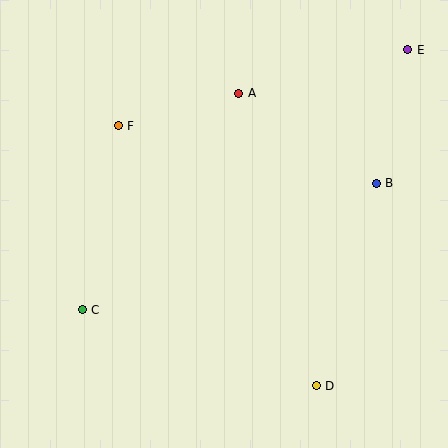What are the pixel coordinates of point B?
Point B is at (376, 183).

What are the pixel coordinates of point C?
Point C is at (82, 310).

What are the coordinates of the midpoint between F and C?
The midpoint between F and C is at (100, 218).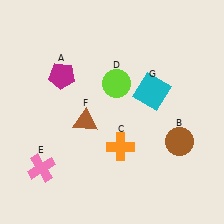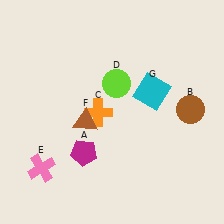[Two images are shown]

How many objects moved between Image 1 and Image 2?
3 objects moved between the two images.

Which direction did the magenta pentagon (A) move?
The magenta pentagon (A) moved down.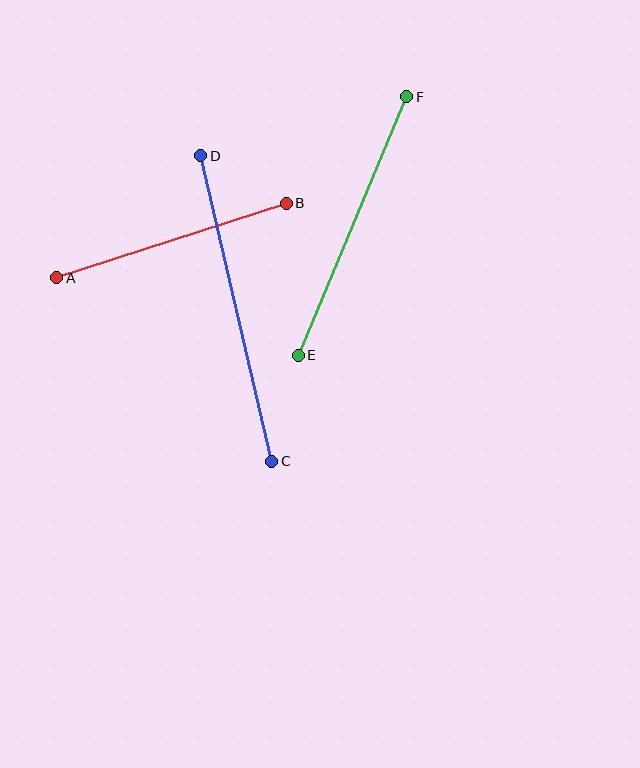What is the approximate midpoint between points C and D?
The midpoint is at approximately (236, 309) pixels.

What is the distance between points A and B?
The distance is approximately 241 pixels.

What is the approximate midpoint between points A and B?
The midpoint is at approximately (172, 241) pixels.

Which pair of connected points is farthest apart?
Points C and D are farthest apart.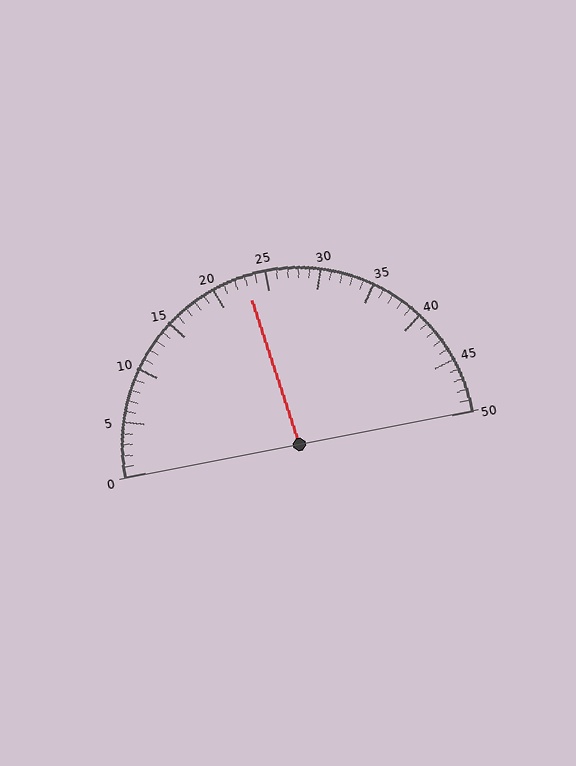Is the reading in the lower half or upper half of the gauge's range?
The reading is in the lower half of the range (0 to 50).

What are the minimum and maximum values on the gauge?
The gauge ranges from 0 to 50.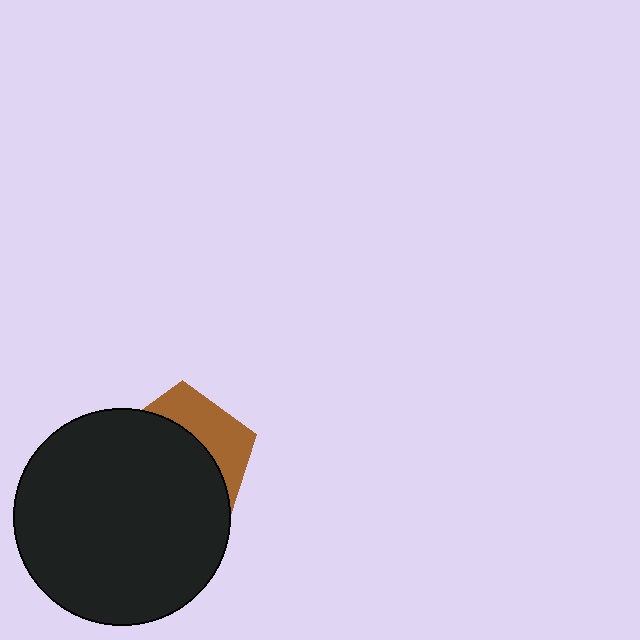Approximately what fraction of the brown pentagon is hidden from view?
Roughly 67% of the brown pentagon is hidden behind the black circle.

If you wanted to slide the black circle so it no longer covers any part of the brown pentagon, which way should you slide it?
Slide it toward the lower-left — that is the most direct way to separate the two shapes.